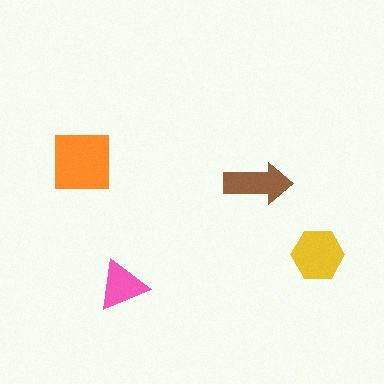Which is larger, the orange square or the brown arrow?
The orange square.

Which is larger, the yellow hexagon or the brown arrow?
The yellow hexagon.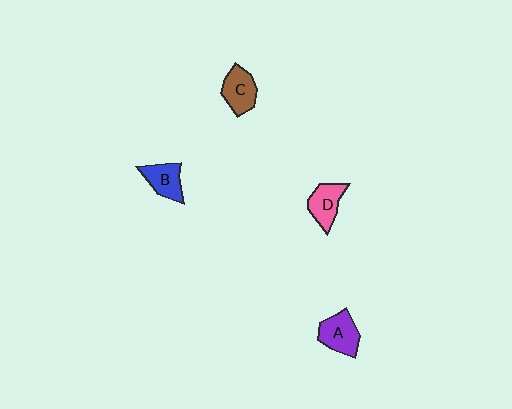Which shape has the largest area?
Shape A (purple).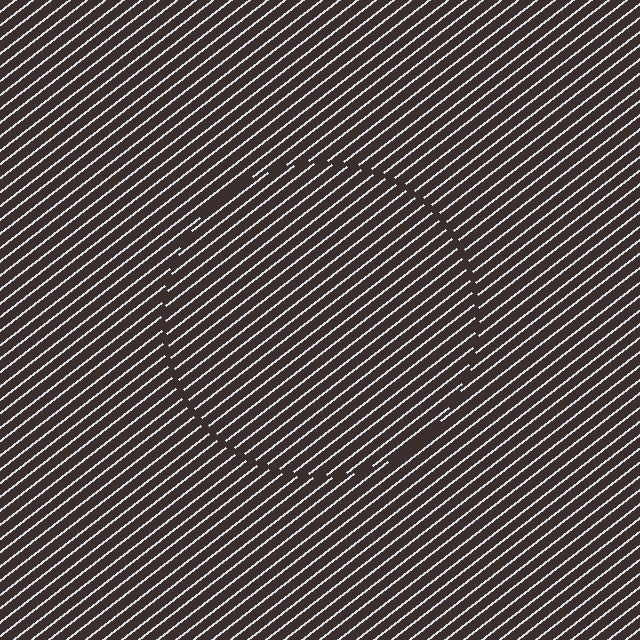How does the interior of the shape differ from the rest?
The interior of the shape contains the same grating, shifted by half a period — the contour is defined by the phase discontinuity where line-ends from the inner and outer gratings abut.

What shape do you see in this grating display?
An illusory circle. The interior of the shape contains the same grating, shifted by half a period — the contour is defined by the phase discontinuity where line-ends from the inner and outer gratings abut.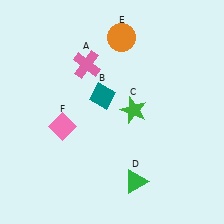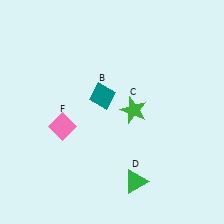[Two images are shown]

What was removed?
The pink cross (A), the orange circle (E) were removed in Image 2.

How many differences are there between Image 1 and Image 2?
There are 2 differences between the two images.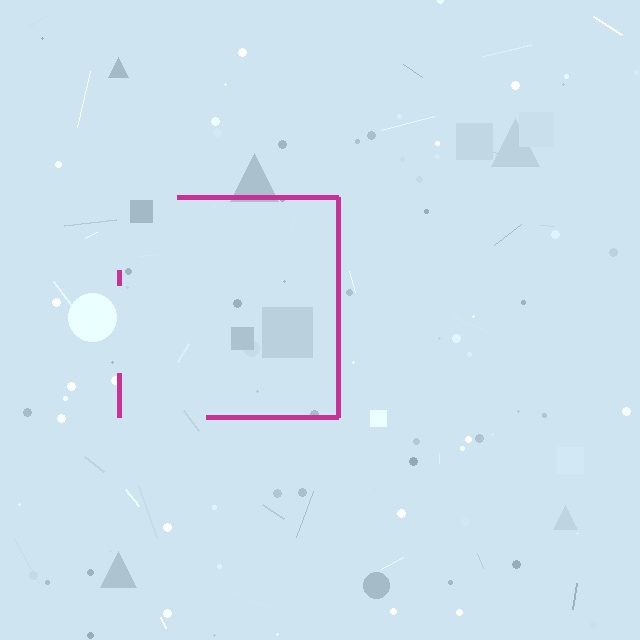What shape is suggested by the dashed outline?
The dashed outline suggests a square.